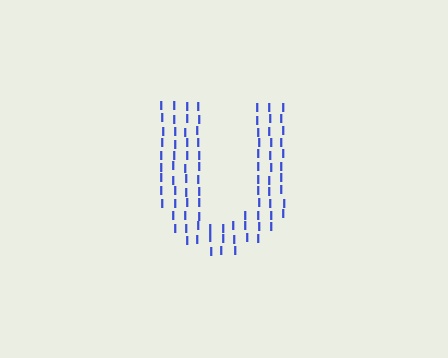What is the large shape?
The large shape is the letter U.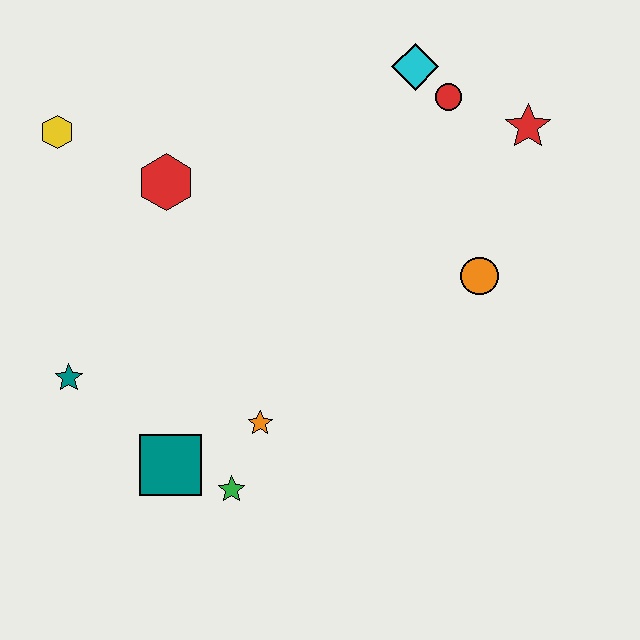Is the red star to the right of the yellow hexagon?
Yes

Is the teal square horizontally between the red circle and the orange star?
No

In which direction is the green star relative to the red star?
The green star is below the red star.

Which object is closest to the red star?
The red circle is closest to the red star.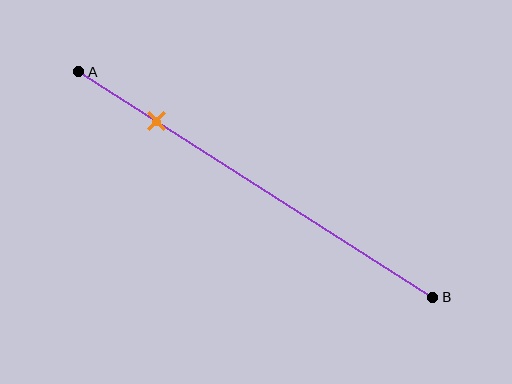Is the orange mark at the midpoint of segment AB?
No, the mark is at about 20% from A, not at the 50% midpoint.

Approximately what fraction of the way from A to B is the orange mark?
The orange mark is approximately 20% of the way from A to B.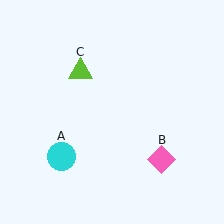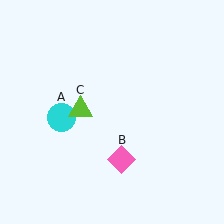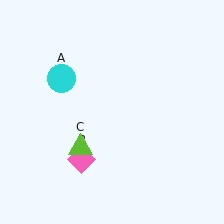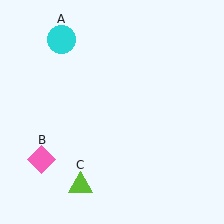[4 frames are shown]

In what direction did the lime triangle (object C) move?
The lime triangle (object C) moved down.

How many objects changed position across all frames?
3 objects changed position: cyan circle (object A), pink diamond (object B), lime triangle (object C).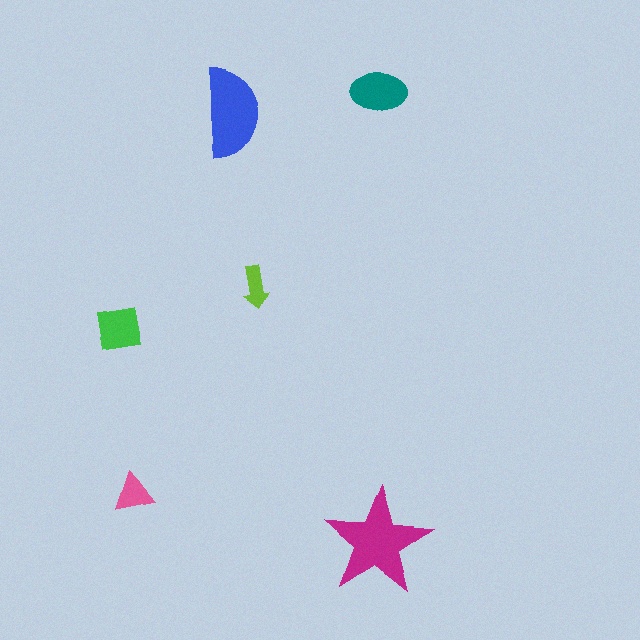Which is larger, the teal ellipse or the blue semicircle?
The blue semicircle.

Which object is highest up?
The teal ellipse is topmost.